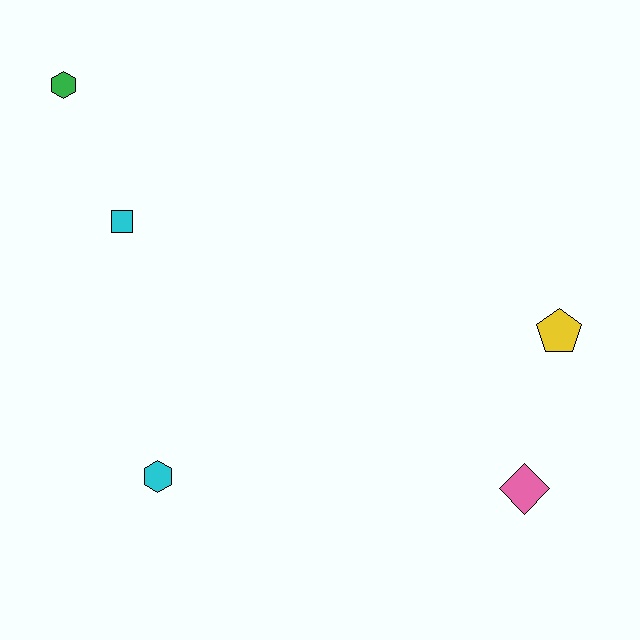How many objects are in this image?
There are 5 objects.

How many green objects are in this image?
There is 1 green object.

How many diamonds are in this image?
There is 1 diamond.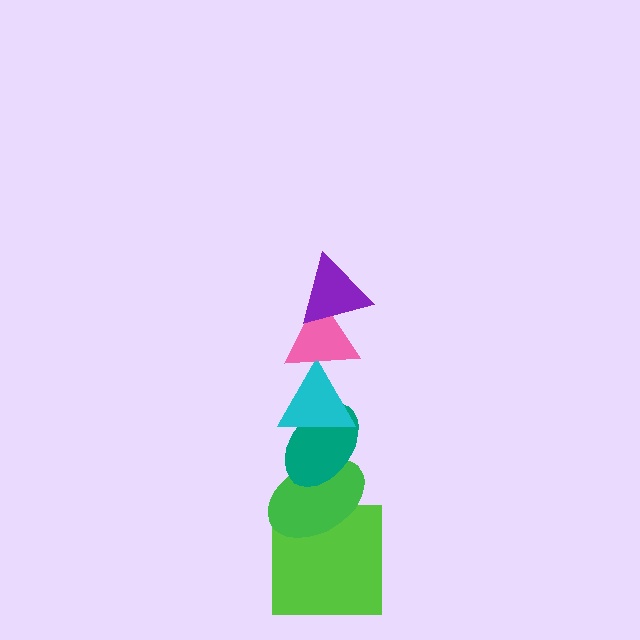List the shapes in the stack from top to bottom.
From top to bottom: the purple triangle, the pink triangle, the cyan triangle, the teal ellipse, the green ellipse, the lime square.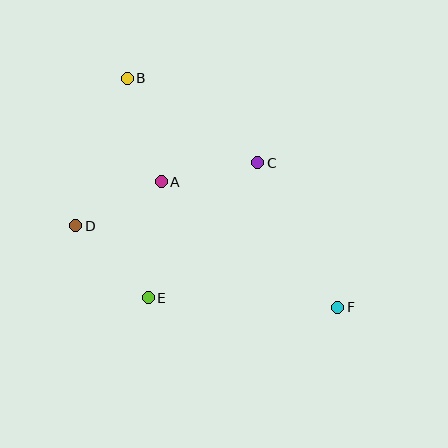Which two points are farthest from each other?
Points B and F are farthest from each other.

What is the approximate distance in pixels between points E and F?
The distance between E and F is approximately 190 pixels.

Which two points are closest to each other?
Points A and D are closest to each other.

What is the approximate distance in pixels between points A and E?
The distance between A and E is approximately 117 pixels.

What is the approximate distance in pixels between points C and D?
The distance between C and D is approximately 193 pixels.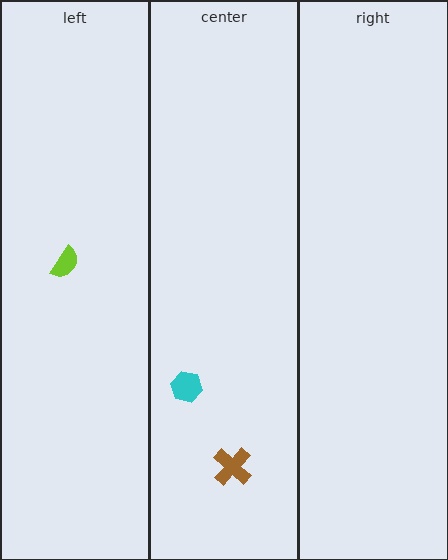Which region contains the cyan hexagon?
The center region.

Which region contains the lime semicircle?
The left region.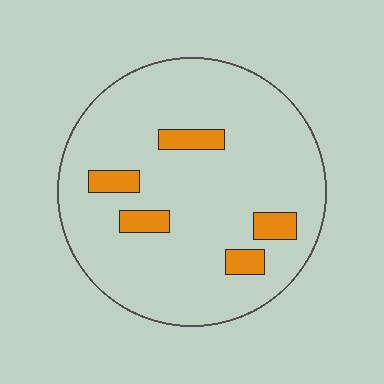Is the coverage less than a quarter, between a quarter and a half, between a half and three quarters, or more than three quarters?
Less than a quarter.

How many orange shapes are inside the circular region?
5.